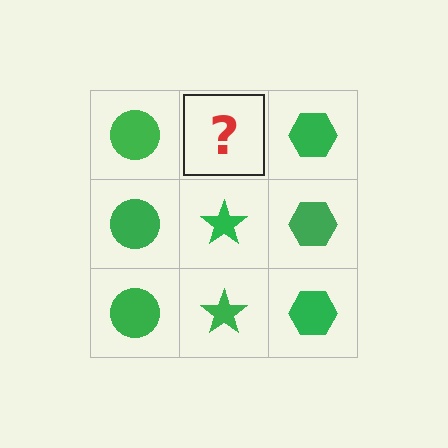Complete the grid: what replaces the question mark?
The question mark should be replaced with a green star.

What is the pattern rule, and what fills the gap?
The rule is that each column has a consistent shape. The gap should be filled with a green star.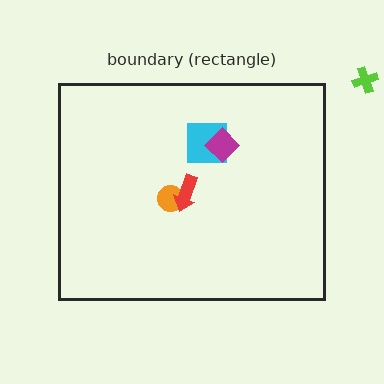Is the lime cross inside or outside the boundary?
Outside.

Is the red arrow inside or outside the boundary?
Inside.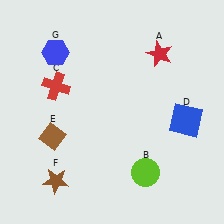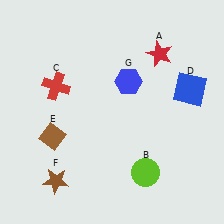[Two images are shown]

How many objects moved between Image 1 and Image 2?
2 objects moved between the two images.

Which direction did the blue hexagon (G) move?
The blue hexagon (G) moved right.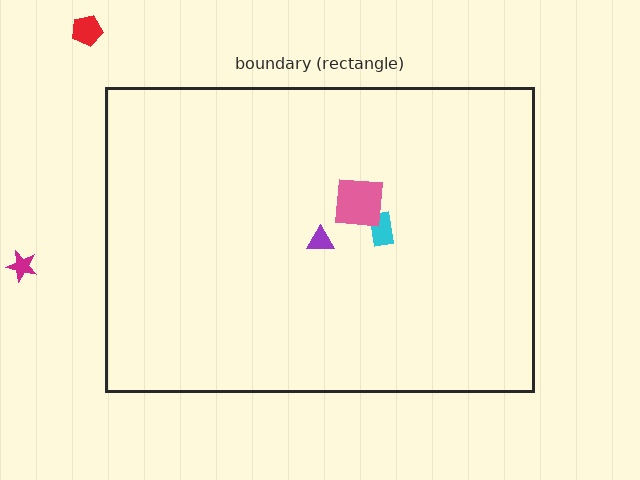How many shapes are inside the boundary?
3 inside, 2 outside.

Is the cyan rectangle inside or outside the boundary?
Inside.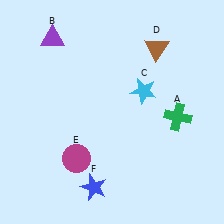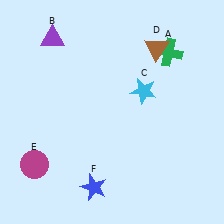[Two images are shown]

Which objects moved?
The objects that moved are: the green cross (A), the magenta circle (E).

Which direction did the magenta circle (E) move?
The magenta circle (E) moved left.